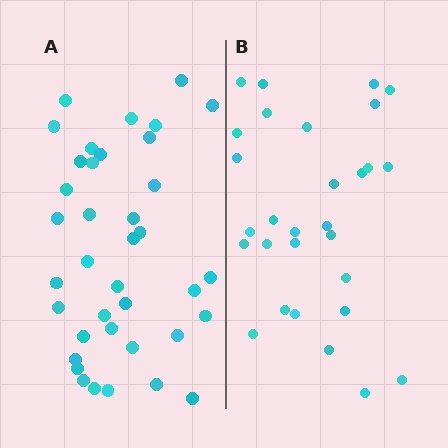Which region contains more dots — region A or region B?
Region A (the left region) has more dots.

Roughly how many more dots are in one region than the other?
Region A has roughly 8 or so more dots than region B.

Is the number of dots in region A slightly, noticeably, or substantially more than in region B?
Region A has noticeably more, but not dramatically so. The ratio is roughly 1.3 to 1.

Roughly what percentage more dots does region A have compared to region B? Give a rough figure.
About 30% more.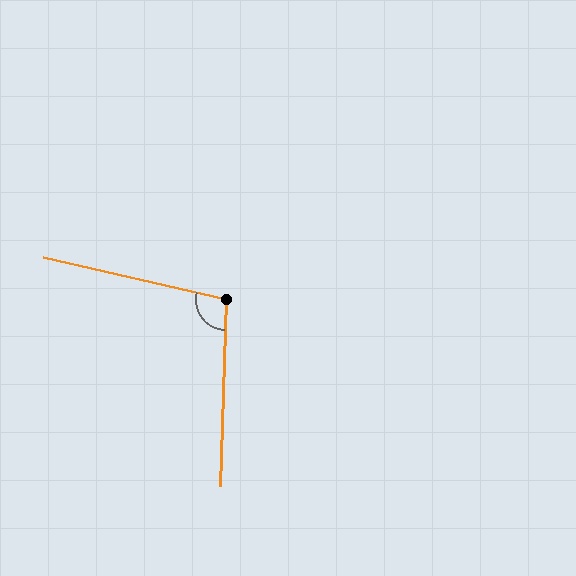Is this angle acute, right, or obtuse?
It is obtuse.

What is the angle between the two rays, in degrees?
Approximately 101 degrees.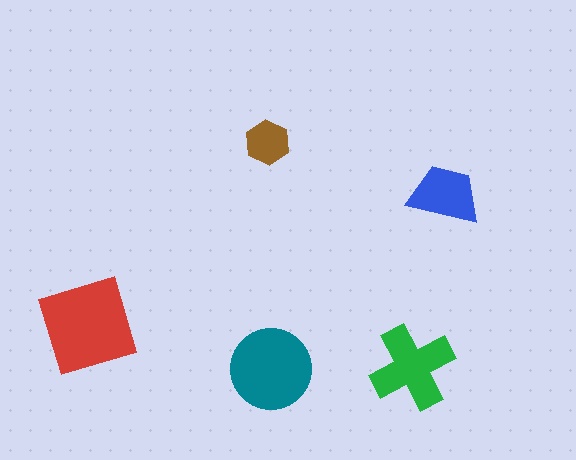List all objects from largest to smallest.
The red diamond, the teal circle, the green cross, the blue trapezoid, the brown hexagon.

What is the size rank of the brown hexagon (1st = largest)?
5th.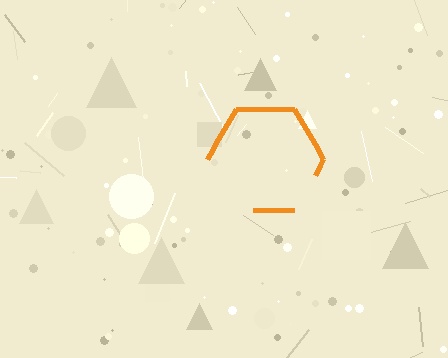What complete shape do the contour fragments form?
The contour fragments form a hexagon.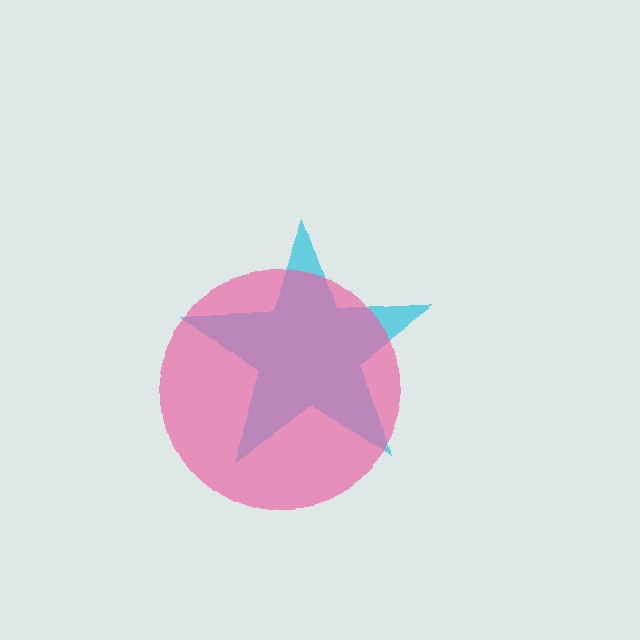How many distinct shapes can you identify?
There are 2 distinct shapes: a cyan star, a pink circle.